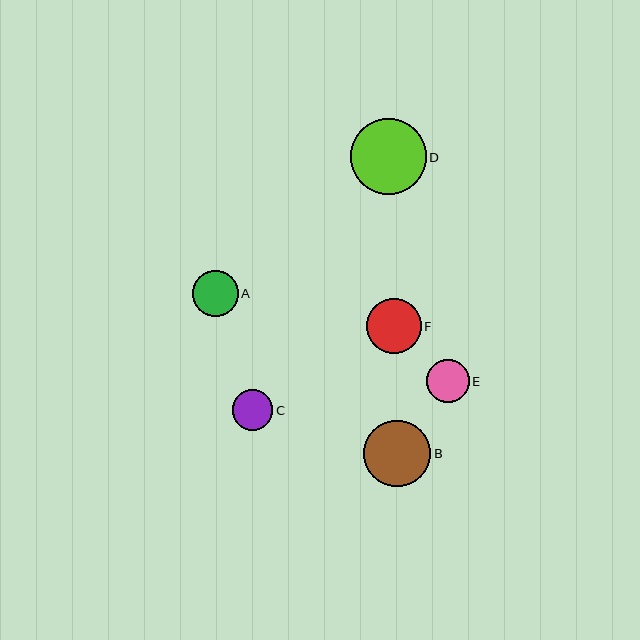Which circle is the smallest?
Circle C is the smallest with a size of approximately 40 pixels.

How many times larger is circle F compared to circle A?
Circle F is approximately 1.2 times the size of circle A.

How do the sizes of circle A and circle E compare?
Circle A and circle E are approximately the same size.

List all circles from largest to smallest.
From largest to smallest: D, B, F, A, E, C.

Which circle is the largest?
Circle D is the largest with a size of approximately 76 pixels.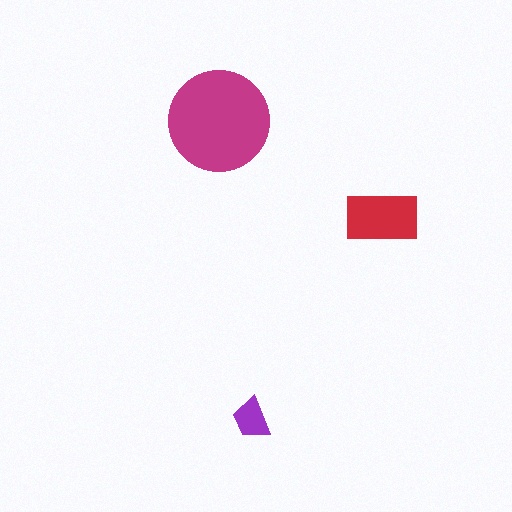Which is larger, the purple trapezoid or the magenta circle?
The magenta circle.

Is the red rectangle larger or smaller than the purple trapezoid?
Larger.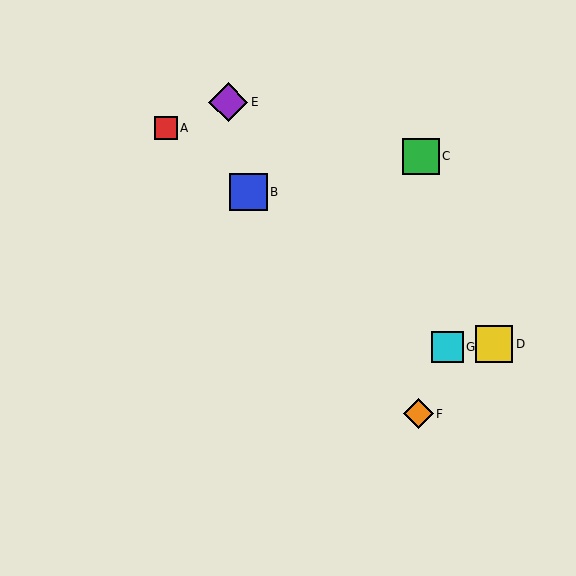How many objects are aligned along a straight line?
3 objects (A, B, G) are aligned along a straight line.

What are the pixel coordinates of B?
Object B is at (248, 192).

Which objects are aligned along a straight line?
Objects A, B, G are aligned along a straight line.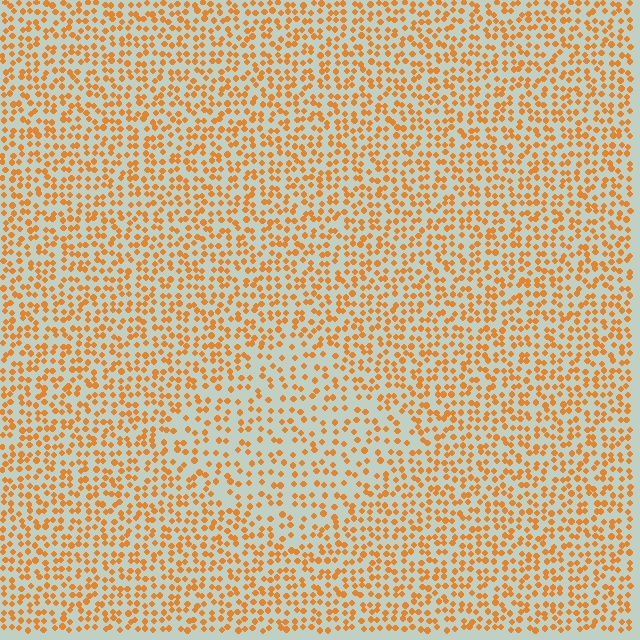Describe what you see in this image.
The image contains small orange elements arranged at two different densities. A diamond-shaped region is visible where the elements are less densely packed than the surrounding area.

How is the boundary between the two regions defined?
The boundary is defined by a change in element density (approximately 1.6x ratio). All elements are the same color, size, and shape.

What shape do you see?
I see a diamond.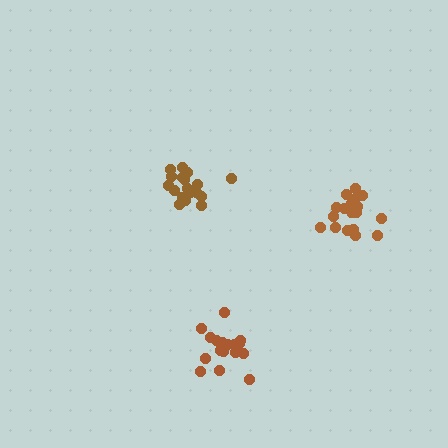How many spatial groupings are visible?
There are 3 spatial groupings.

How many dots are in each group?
Group 1: 19 dots, Group 2: 18 dots, Group 3: 18 dots (55 total).